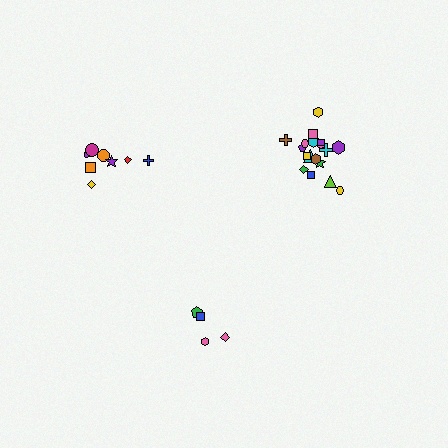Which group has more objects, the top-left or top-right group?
The top-right group.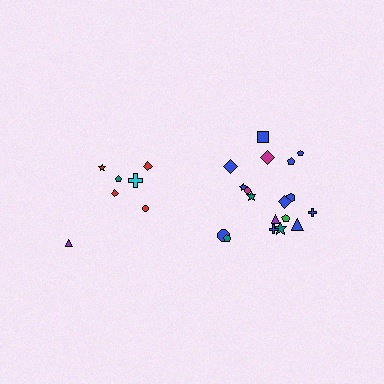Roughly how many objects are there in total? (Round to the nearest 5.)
Roughly 25 objects in total.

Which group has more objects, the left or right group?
The right group.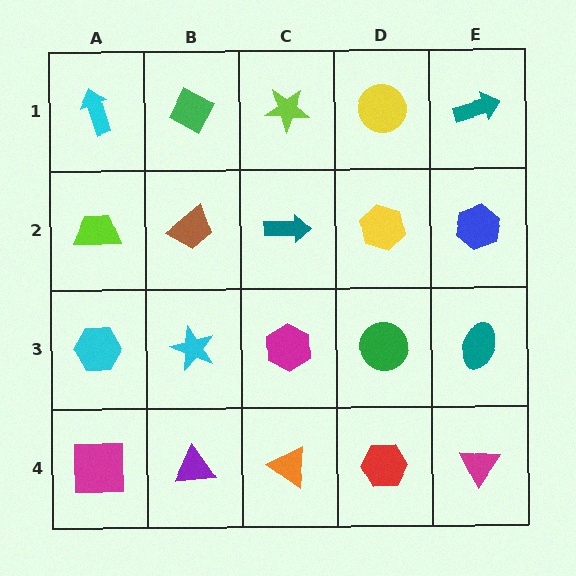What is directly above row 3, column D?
A yellow hexagon.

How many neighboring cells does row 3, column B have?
4.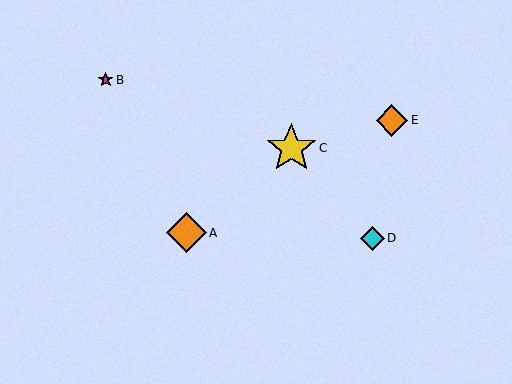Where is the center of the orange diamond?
The center of the orange diamond is at (392, 120).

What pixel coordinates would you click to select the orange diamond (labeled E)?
Click at (392, 120) to select the orange diamond E.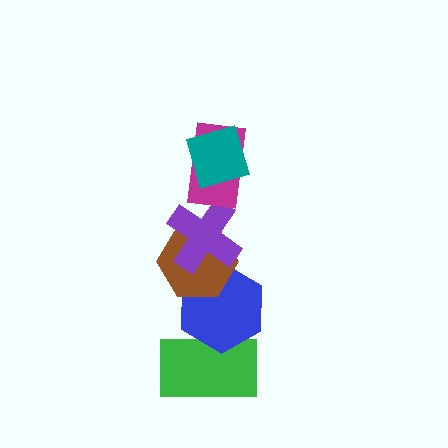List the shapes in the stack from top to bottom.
From top to bottom: the teal diamond, the magenta rectangle, the purple cross, the brown hexagon, the blue hexagon, the green rectangle.